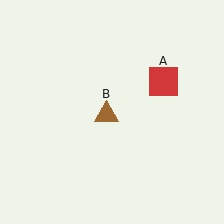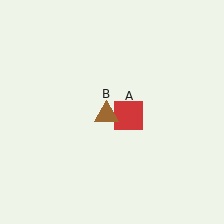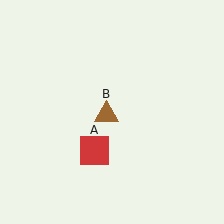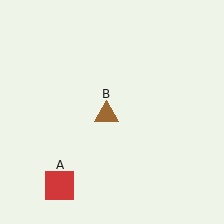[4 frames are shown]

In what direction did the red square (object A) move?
The red square (object A) moved down and to the left.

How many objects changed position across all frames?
1 object changed position: red square (object A).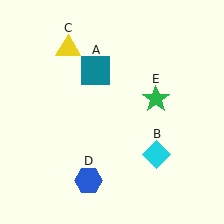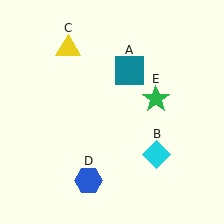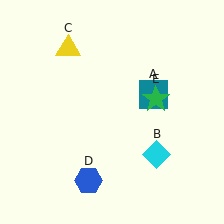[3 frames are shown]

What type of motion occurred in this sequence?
The teal square (object A) rotated clockwise around the center of the scene.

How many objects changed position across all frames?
1 object changed position: teal square (object A).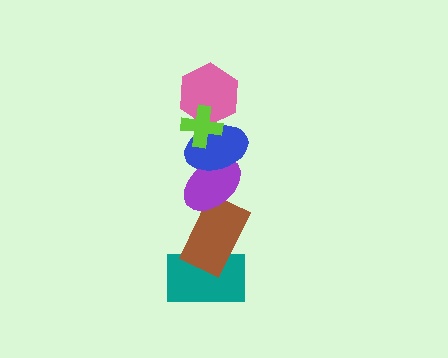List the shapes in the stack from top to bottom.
From top to bottom: the lime cross, the pink hexagon, the blue ellipse, the purple ellipse, the brown rectangle, the teal rectangle.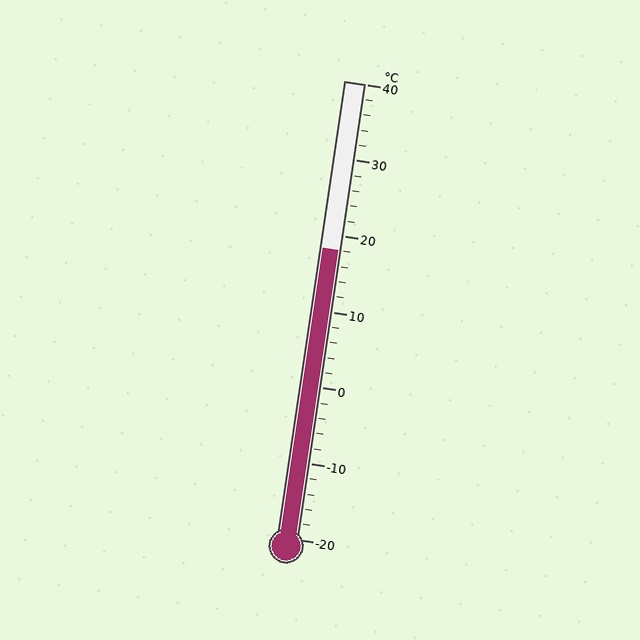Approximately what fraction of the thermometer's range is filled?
The thermometer is filled to approximately 65% of its range.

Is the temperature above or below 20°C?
The temperature is below 20°C.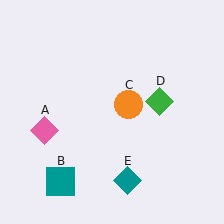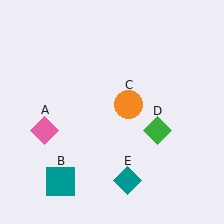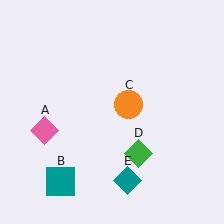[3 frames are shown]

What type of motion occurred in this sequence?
The green diamond (object D) rotated clockwise around the center of the scene.